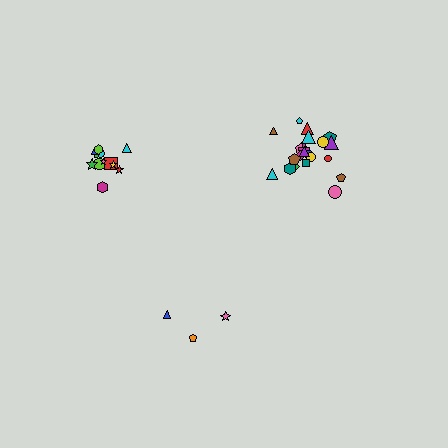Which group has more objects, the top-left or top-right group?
The top-right group.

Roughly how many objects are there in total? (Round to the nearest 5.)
Roughly 35 objects in total.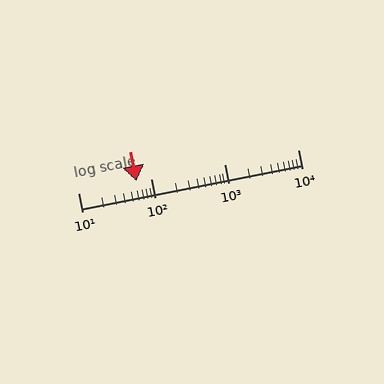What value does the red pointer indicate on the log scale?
The pointer indicates approximately 63.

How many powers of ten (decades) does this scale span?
The scale spans 3 decades, from 10 to 10000.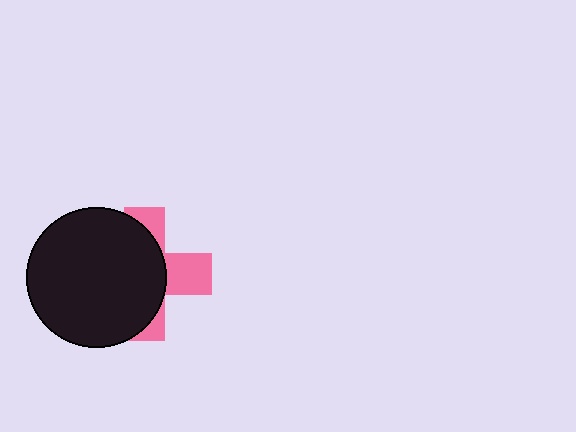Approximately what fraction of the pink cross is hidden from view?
Roughly 63% of the pink cross is hidden behind the black circle.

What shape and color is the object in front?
The object in front is a black circle.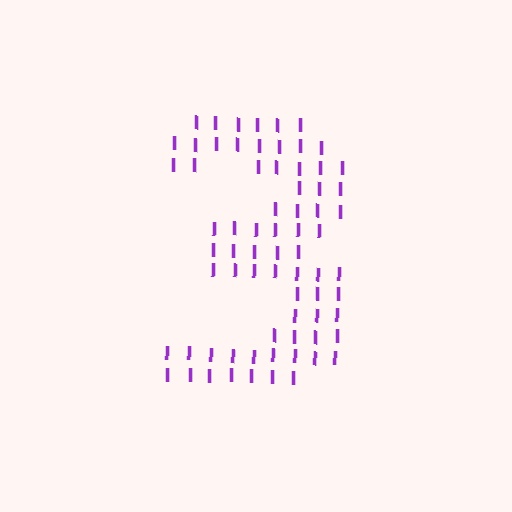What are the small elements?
The small elements are letter I's.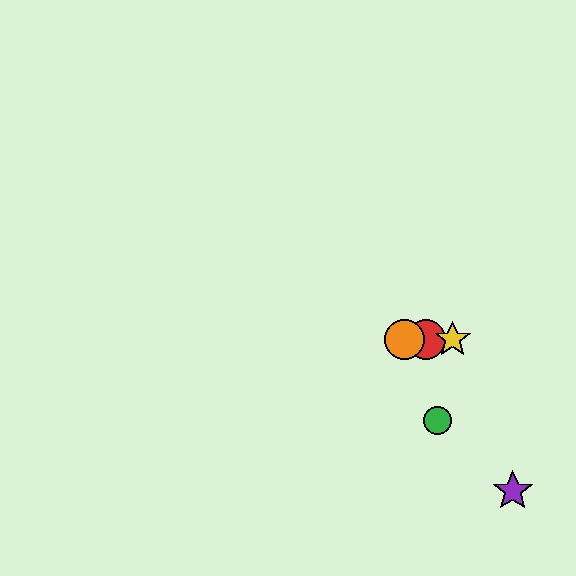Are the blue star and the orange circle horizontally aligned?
Yes, both are at y≈339.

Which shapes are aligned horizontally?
The red circle, the blue star, the yellow star, the orange circle are aligned horizontally.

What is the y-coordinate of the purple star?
The purple star is at y≈491.